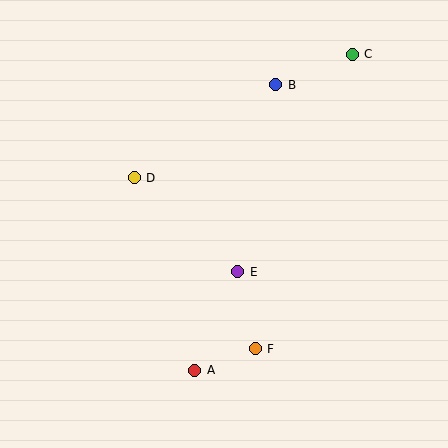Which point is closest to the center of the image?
Point E at (238, 272) is closest to the center.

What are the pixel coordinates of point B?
Point B is at (276, 85).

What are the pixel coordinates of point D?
Point D is at (134, 178).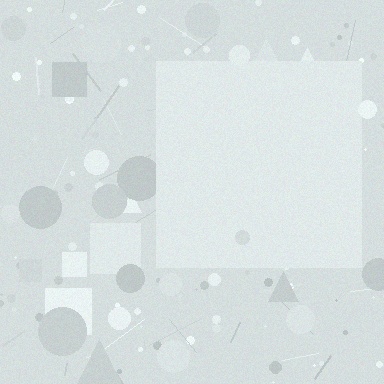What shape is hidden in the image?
A square is hidden in the image.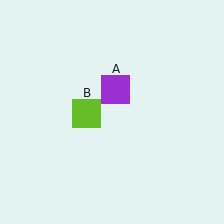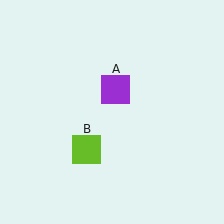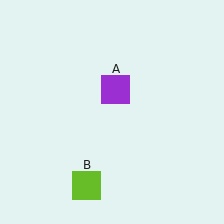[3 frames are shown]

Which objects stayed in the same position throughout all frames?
Purple square (object A) remained stationary.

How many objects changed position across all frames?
1 object changed position: lime square (object B).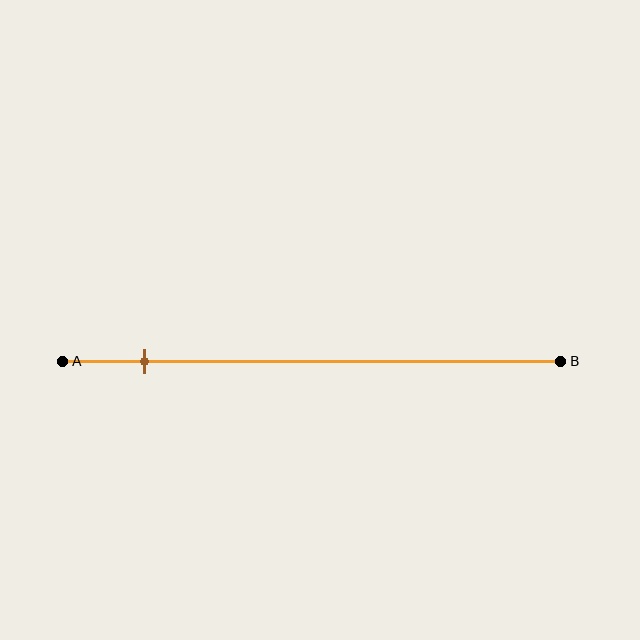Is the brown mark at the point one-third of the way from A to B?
No, the mark is at about 15% from A, not at the 33% one-third point.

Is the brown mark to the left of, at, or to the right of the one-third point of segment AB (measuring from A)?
The brown mark is to the left of the one-third point of segment AB.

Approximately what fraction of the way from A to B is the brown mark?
The brown mark is approximately 15% of the way from A to B.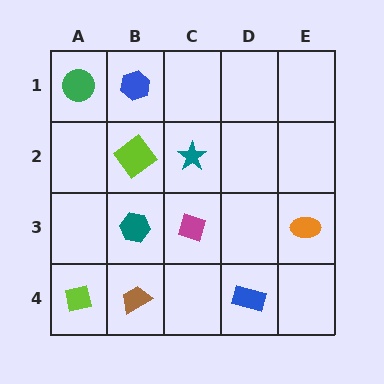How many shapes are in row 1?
2 shapes.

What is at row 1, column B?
A blue hexagon.